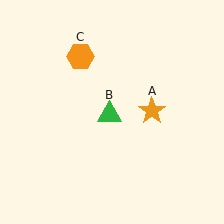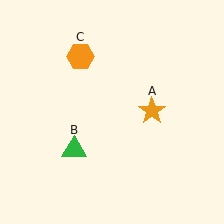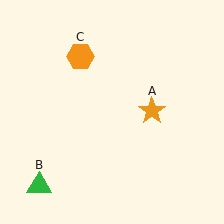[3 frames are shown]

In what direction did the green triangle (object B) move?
The green triangle (object B) moved down and to the left.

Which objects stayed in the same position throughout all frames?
Orange star (object A) and orange hexagon (object C) remained stationary.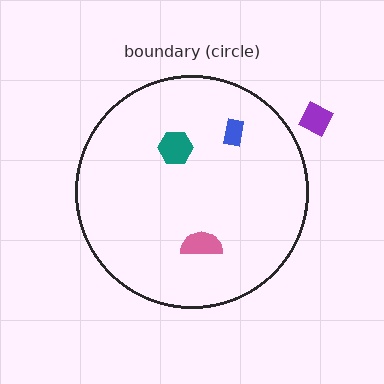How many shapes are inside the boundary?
3 inside, 1 outside.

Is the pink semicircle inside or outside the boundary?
Inside.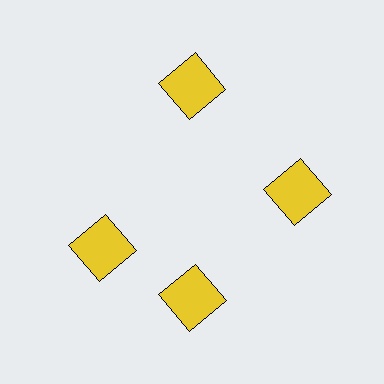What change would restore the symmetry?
The symmetry would be restored by rotating it back into even spacing with its neighbors so that all 4 squares sit at equal angles and equal distance from the center.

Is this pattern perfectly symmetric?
No. The 4 yellow squares are arranged in a ring, but one element near the 9 o'clock position is rotated out of alignment along the ring, breaking the 4-fold rotational symmetry.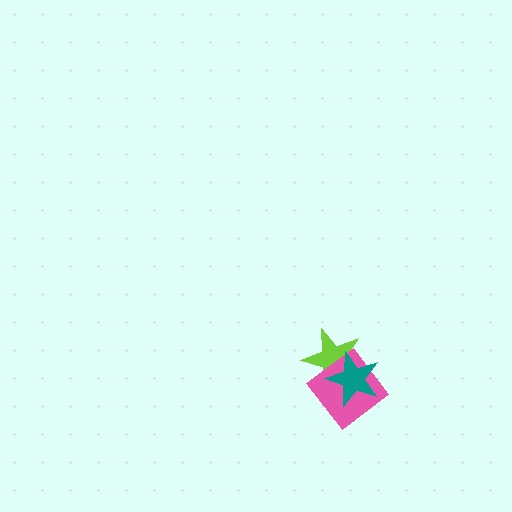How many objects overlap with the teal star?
2 objects overlap with the teal star.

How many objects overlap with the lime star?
2 objects overlap with the lime star.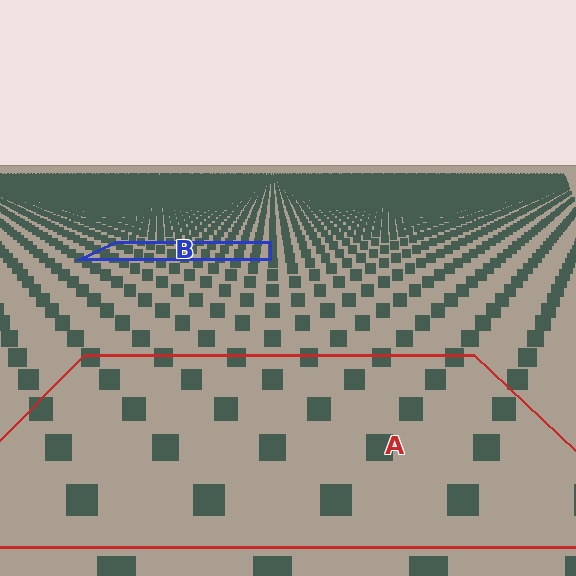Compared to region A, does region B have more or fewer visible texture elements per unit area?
Region B has more texture elements per unit area — they are packed more densely because it is farther away.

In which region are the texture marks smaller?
The texture marks are smaller in region B, because it is farther away.